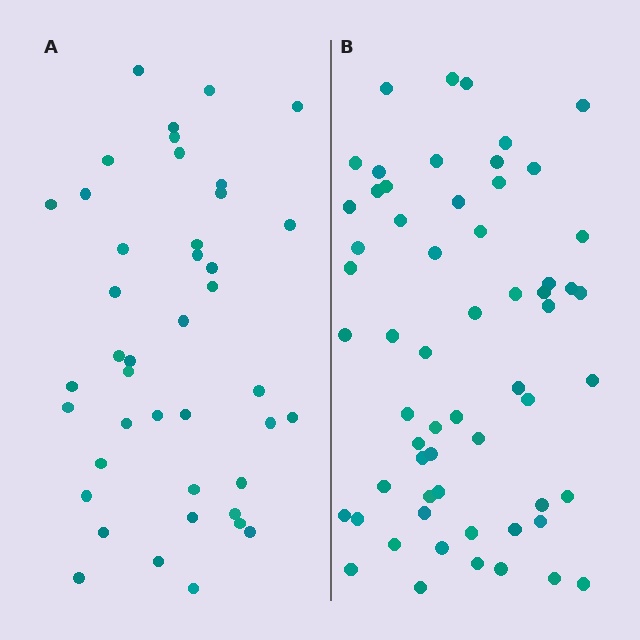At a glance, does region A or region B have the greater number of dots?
Region B (the right region) has more dots.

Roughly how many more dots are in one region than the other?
Region B has approximately 20 more dots than region A.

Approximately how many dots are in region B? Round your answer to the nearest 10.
About 60 dots.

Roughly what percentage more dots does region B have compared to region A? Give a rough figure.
About 45% more.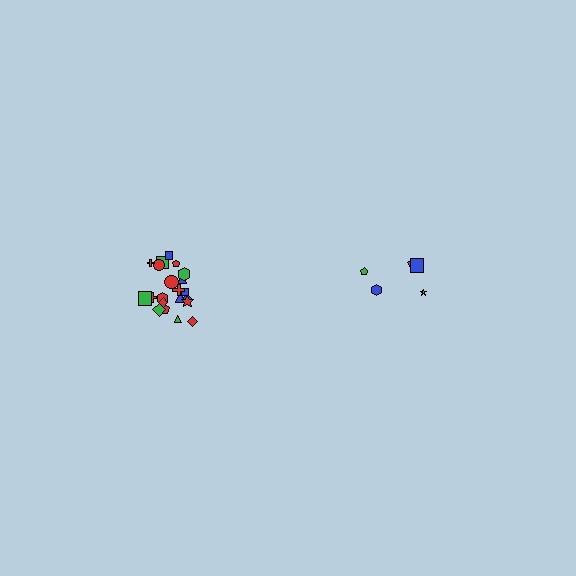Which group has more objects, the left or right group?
The left group.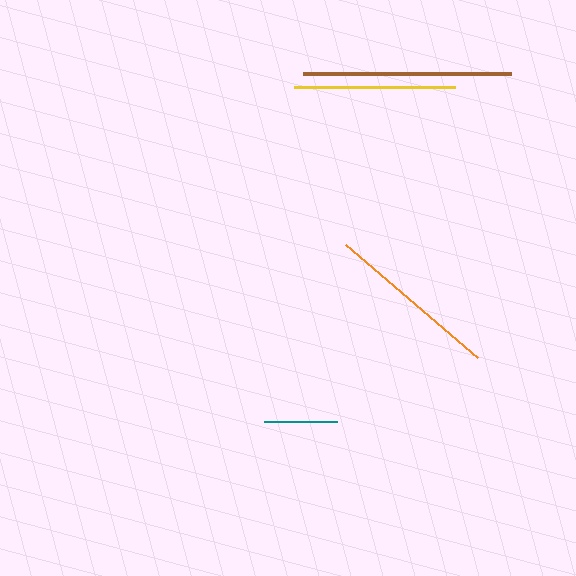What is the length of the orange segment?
The orange segment is approximately 174 pixels long.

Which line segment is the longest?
The brown line is the longest at approximately 208 pixels.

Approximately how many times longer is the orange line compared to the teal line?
The orange line is approximately 2.4 times the length of the teal line.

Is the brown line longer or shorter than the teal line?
The brown line is longer than the teal line.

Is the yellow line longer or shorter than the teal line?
The yellow line is longer than the teal line.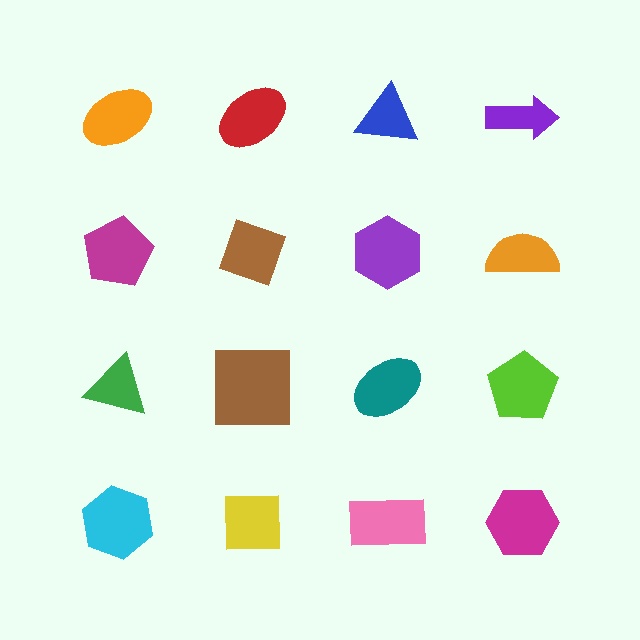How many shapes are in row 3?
4 shapes.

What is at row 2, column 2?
A brown diamond.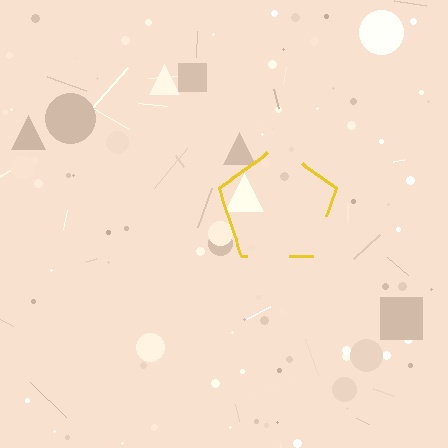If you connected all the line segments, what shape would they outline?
They would outline a pentagon.